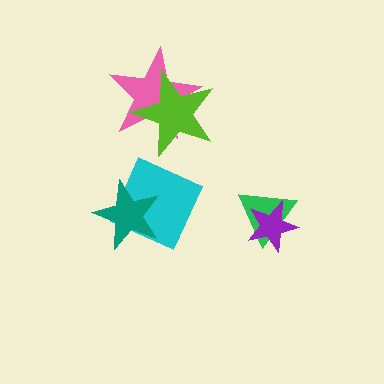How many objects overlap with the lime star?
1 object overlaps with the lime star.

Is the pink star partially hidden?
Yes, it is partially covered by another shape.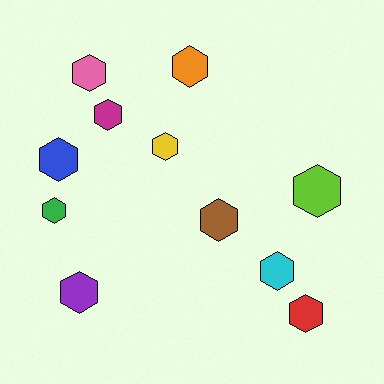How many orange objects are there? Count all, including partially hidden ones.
There is 1 orange object.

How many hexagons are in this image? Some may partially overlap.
There are 11 hexagons.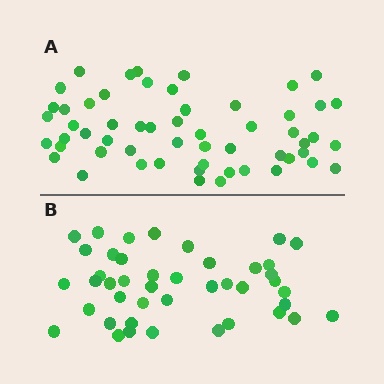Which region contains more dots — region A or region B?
Region A (the top region) has more dots.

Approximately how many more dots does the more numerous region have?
Region A has approximately 15 more dots than region B.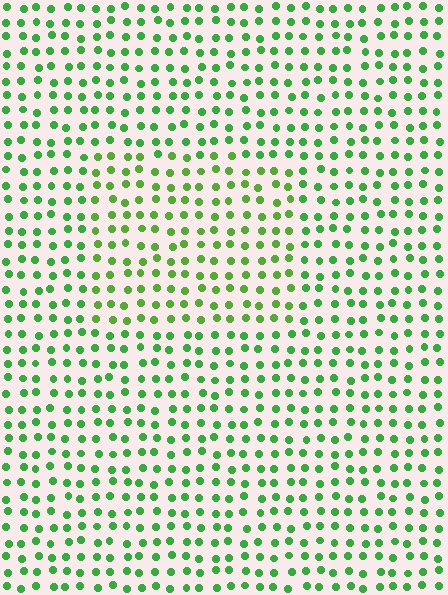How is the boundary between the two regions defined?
The boundary is defined purely by a slight shift in hue (about 21 degrees). Spacing, size, and orientation are identical on both sides.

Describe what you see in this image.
The image is filled with small green elements in a uniform arrangement. A rectangle-shaped region is visible where the elements are tinted to a slightly different hue, forming a subtle color boundary.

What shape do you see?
I see a rectangle.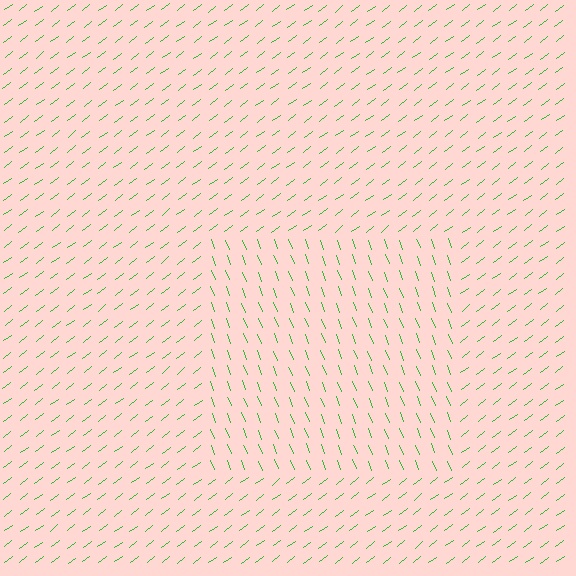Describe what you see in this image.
The image is filled with small green line segments. A rectangle region in the image has lines oriented differently from the surrounding lines, creating a visible texture boundary.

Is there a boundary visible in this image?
Yes, there is a texture boundary formed by a change in line orientation.